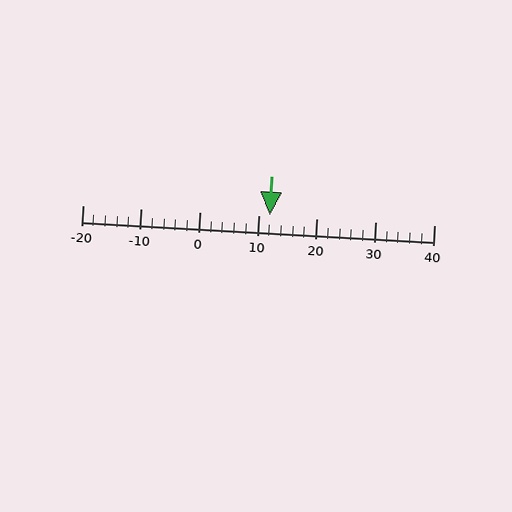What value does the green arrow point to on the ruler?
The green arrow points to approximately 12.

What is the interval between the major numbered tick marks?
The major tick marks are spaced 10 units apart.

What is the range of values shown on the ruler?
The ruler shows values from -20 to 40.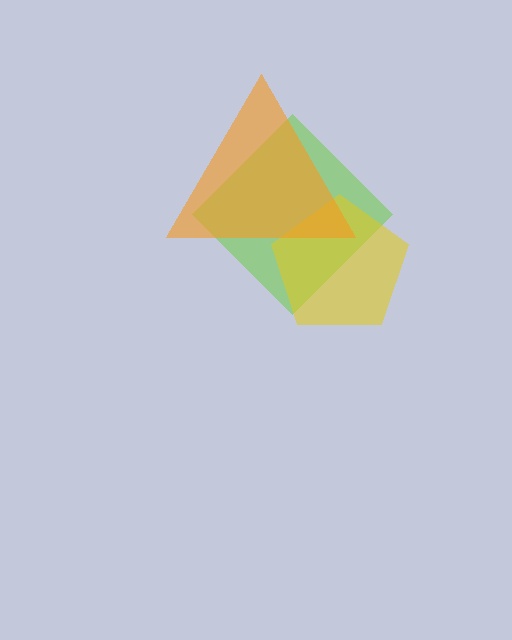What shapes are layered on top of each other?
The layered shapes are: a lime diamond, a yellow pentagon, an orange triangle.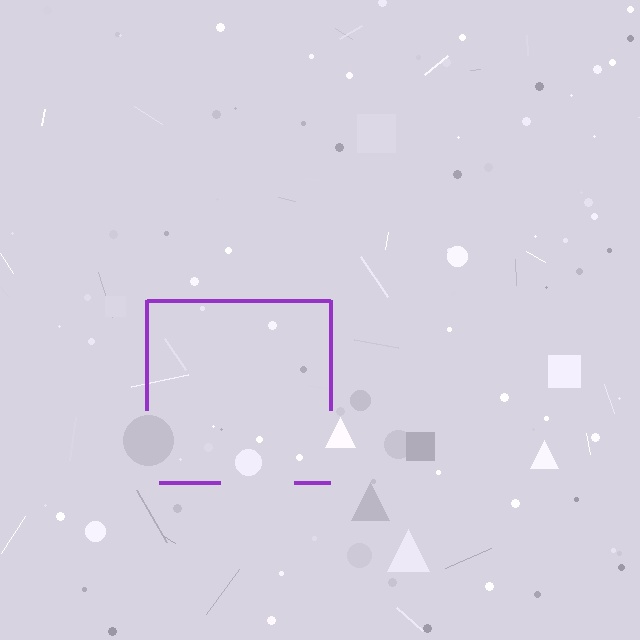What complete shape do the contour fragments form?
The contour fragments form a square.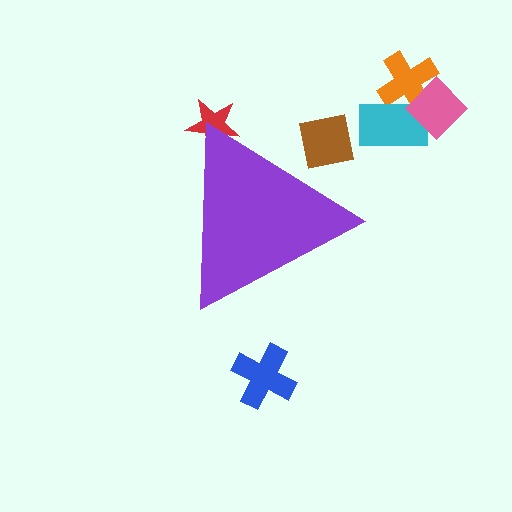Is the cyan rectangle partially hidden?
No, the cyan rectangle is fully visible.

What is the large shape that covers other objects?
A purple triangle.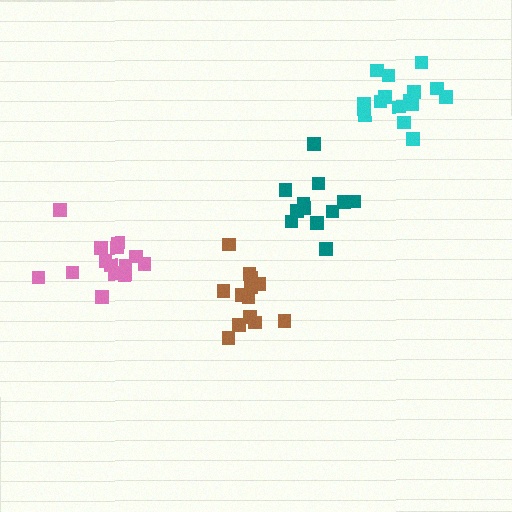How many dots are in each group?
Group 1: 15 dots, Group 2: 13 dots, Group 3: 13 dots, Group 4: 15 dots (56 total).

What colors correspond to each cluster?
The clusters are colored: pink, teal, brown, cyan.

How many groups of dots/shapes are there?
There are 4 groups.